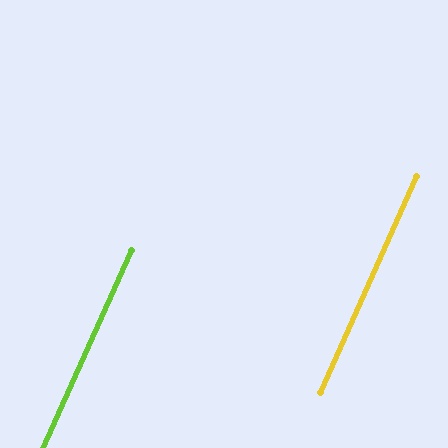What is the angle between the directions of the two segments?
Approximately 0 degrees.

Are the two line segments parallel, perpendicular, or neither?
Parallel — their directions differ by only 0.2°.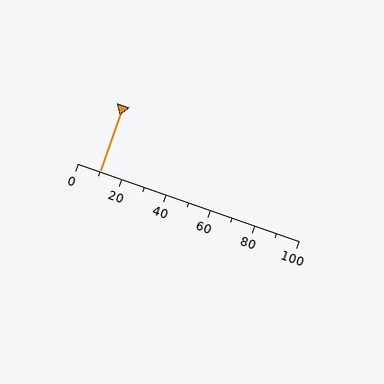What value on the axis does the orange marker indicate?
The marker indicates approximately 10.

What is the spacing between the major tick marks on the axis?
The major ticks are spaced 20 apart.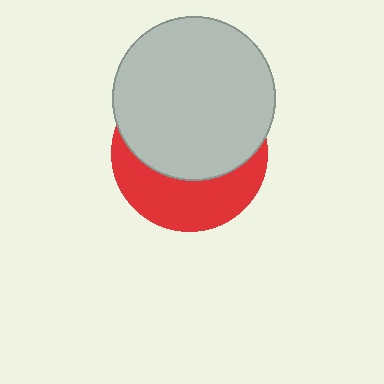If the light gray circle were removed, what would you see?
You would see the complete red circle.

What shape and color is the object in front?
The object in front is a light gray circle.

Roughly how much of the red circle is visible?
A small part of it is visible (roughly 40%).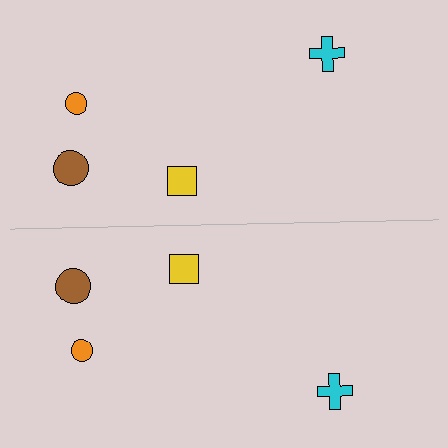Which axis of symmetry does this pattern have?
The pattern has a horizontal axis of symmetry running through the center of the image.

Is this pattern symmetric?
Yes, this pattern has bilateral (reflection) symmetry.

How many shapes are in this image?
There are 8 shapes in this image.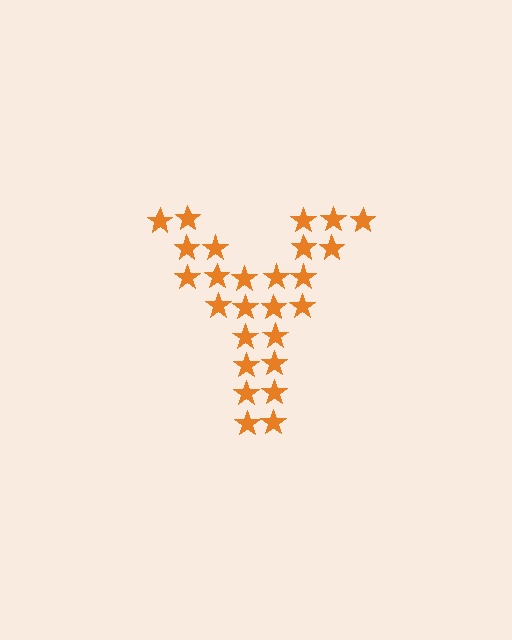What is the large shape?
The large shape is the letter Y.